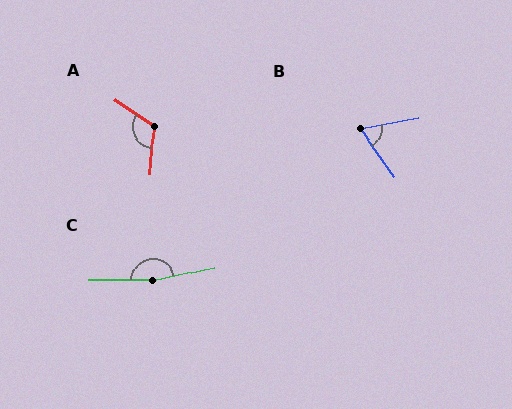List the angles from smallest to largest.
B (66°), A (119°), C (167°).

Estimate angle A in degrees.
Approximately 119 degrees.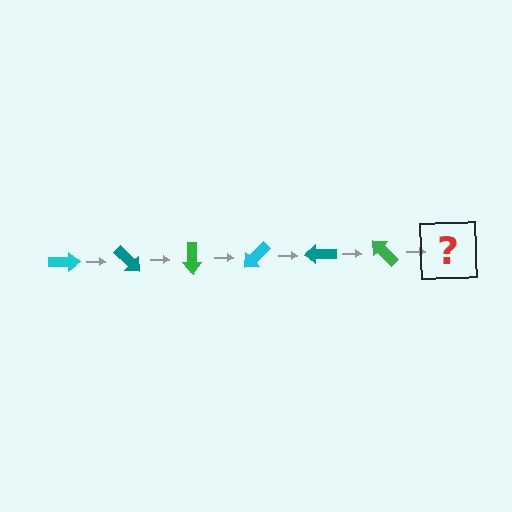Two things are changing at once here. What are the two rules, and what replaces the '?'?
The two rules are that it rotates 45 degrees each step and the color cycles through cyan, teal, and green. The '?' should be a cyan arrow, rotated 270 degrees from the start.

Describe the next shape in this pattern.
It should be a cyan arrow, rotated 270 degrees from the start.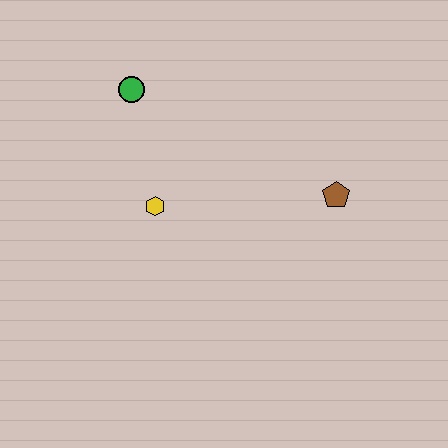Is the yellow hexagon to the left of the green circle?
No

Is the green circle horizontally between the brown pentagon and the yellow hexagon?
No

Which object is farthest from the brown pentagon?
The green circle is farthest from the brown pentagon.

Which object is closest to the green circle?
The yellow hexagon is closest to the green circle.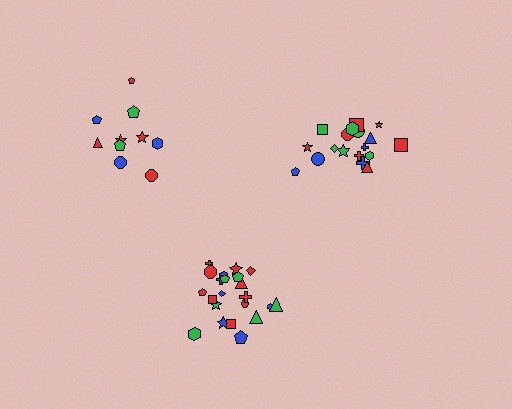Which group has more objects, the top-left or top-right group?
The top-right group.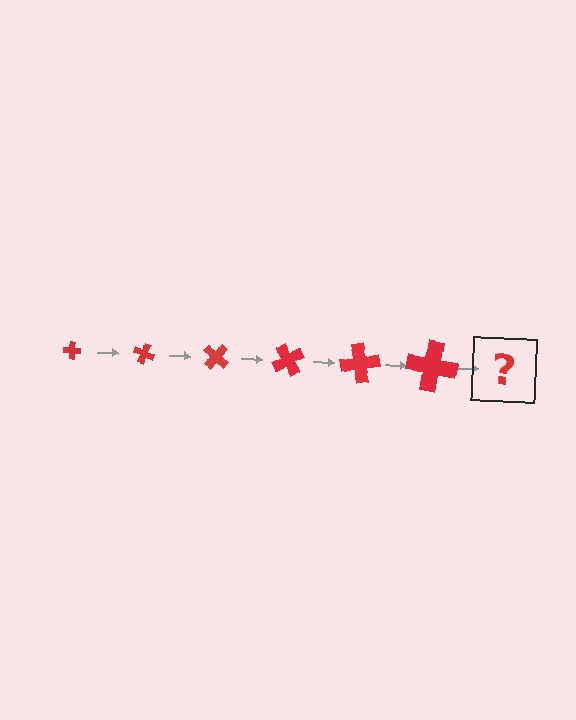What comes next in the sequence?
The next element should be a cross, larger than the previous one and rotated 120 degrees from the start.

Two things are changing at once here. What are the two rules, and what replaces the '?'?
The two rules are that the cross grows larger each step and it rotates 20 degrees each step. The '?' should be a cross, larger than the previous one and rotated 120 degrees from the start.